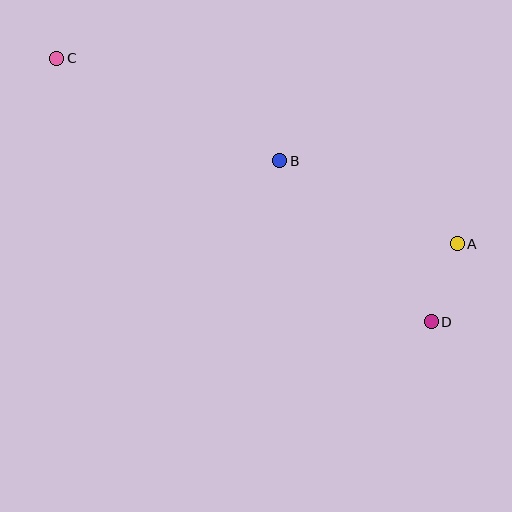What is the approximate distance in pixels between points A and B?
The distance between A and B is approximately 196 pixels.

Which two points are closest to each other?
Points A and D are closest to each other.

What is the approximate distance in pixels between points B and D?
The distance between B and D is approximately 221 pixels.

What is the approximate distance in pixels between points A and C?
The distance between A and C is approximately 442 pixels.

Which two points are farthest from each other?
Points C and D are farthest from each other.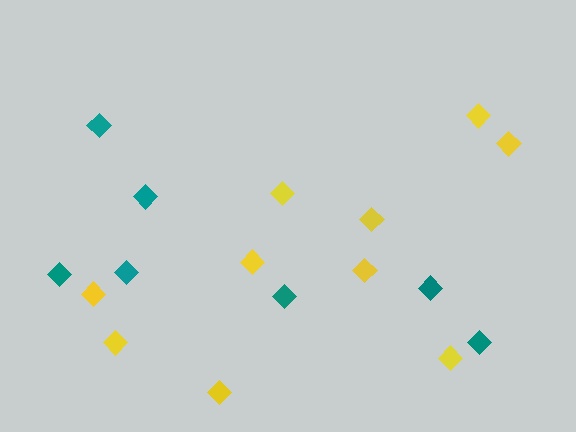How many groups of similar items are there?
There are 2 groups: one group of teal diamonds (7) and one group of yellow diamonds (10).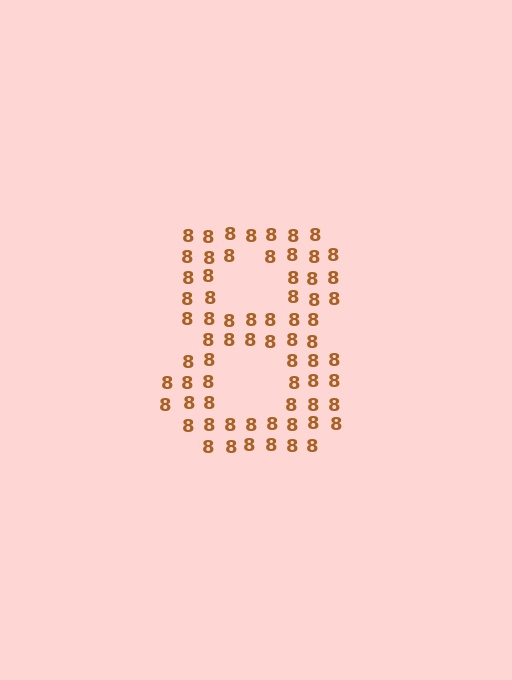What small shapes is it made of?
It is made of small digit 8's.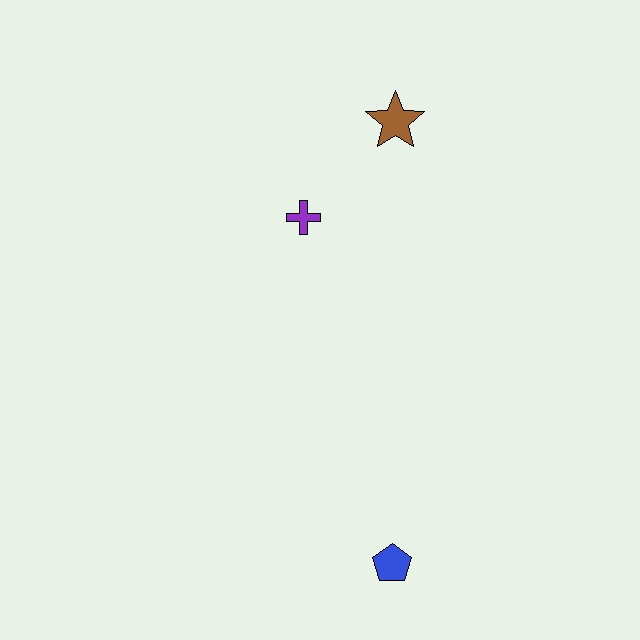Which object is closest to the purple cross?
The brown star is closest to the purple cross.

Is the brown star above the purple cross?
Yes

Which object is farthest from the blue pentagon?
The brown star is farthest from the blue pentagon.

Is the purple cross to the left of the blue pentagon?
Yes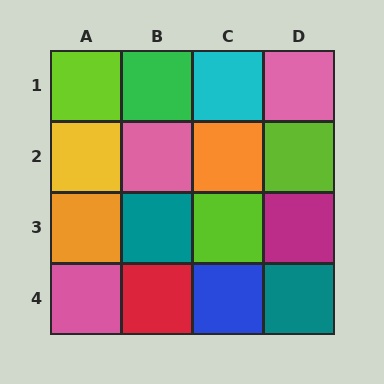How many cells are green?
1 cell is green.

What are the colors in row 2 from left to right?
Yellow, pink, orange, lime.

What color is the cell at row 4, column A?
Pink.